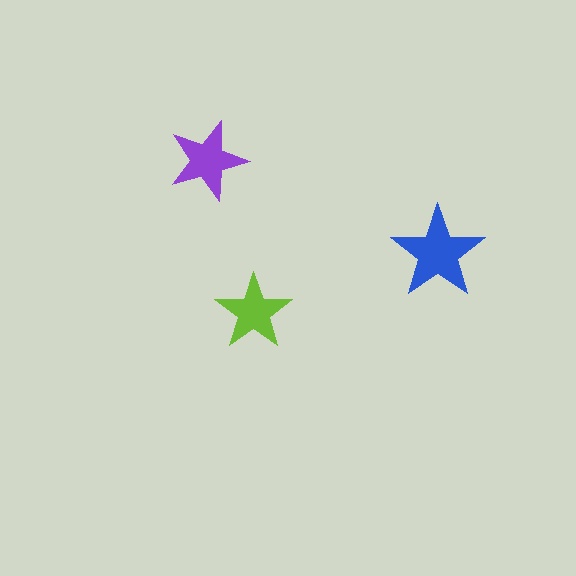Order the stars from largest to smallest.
the blue one, the purple one, the lime one.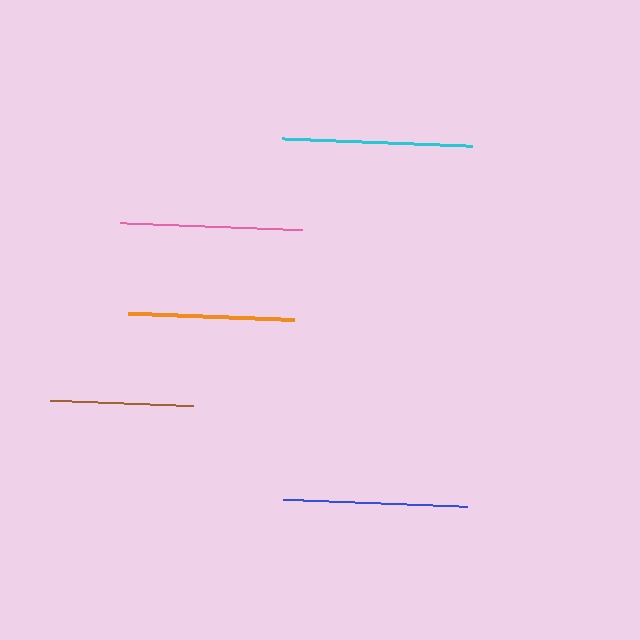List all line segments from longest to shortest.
From longest to shortest: cyan, blue, pink, orange, brown.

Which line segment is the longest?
The cyan line is the longest at approximately 190 pixels.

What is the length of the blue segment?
The blue segment is approximately 184 pixels long.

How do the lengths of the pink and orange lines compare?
The pink and orange lines are approximately the same length.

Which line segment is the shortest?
The brown line is the shortest at approximately 143 pixels.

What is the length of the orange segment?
The orange segment is approximately 166 pixels long.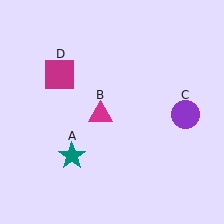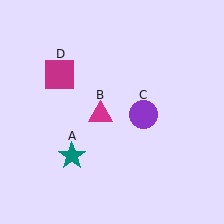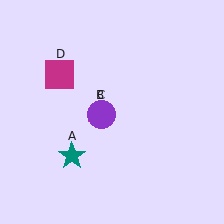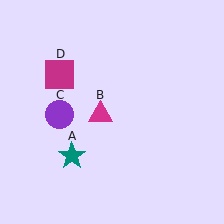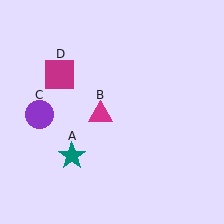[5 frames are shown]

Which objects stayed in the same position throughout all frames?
Teal star (object A) and magenta triangle (object B) and magenta square (object D) remained stationary.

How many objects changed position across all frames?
1 object changed position: purple circle (object C).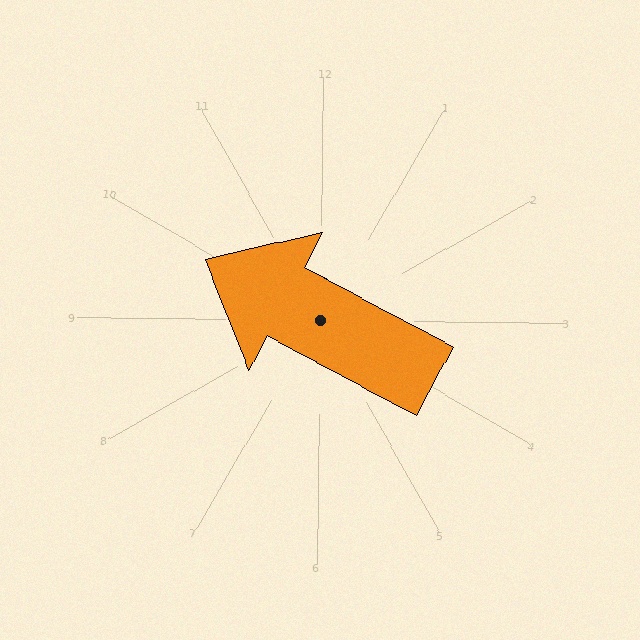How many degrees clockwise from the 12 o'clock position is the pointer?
Approximately 297 degrees.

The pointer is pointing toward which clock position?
Roughly 10 o'clock.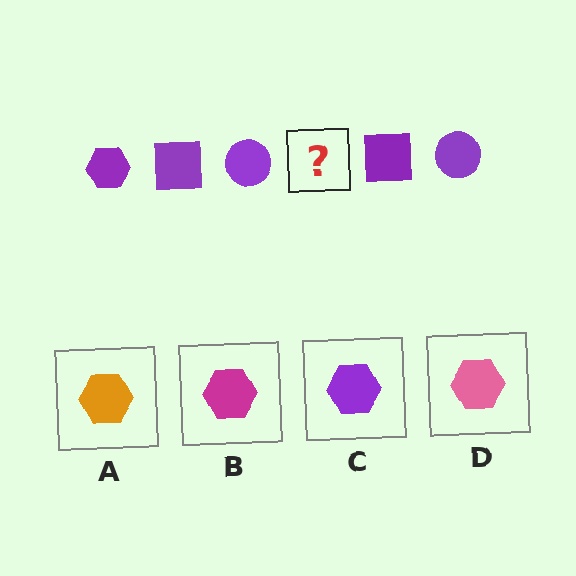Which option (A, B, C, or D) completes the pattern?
C.